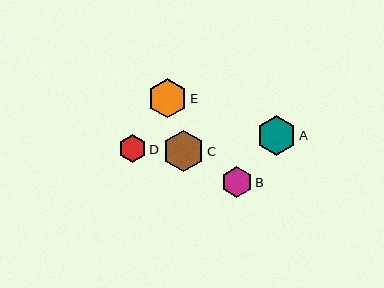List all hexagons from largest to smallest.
From largest to smallest: C, A, E, B, D.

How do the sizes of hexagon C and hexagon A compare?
Hexagon C and hexagon A are approximately the same size.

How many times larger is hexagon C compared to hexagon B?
Hexagon C is approximately 1.3 times the size of hexagon B.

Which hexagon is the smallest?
Hexagon D is the smallest with a size of approximately 28 pixels.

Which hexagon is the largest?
Hexagon C is the largest with a size of approximately 41 pixels.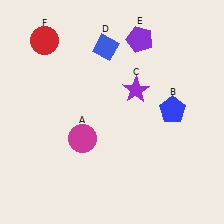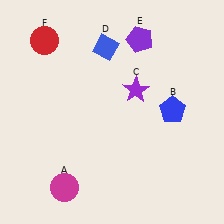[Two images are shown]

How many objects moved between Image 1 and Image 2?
1 object moved between the two images.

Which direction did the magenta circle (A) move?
The magenta circle (A) moved down.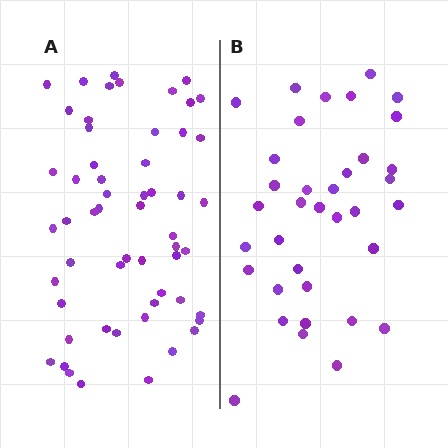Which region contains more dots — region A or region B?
Region A (the left region) has more dots.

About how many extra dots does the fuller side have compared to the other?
Region A has approximately 20 more dots than region B.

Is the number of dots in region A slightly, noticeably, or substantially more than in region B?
Region A has substantially more. The ratio is roughly 1.6 to 1.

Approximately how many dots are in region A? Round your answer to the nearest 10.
About 60 dots. (The exact count is 56, which rounds to 60.)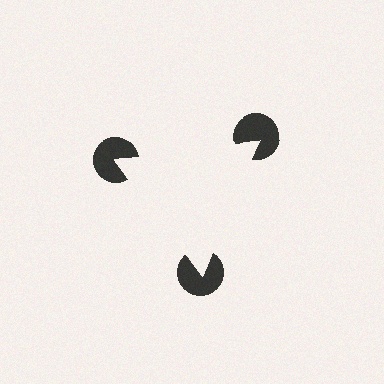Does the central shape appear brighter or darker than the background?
It typically appears slightly brighter than the background, even though no actual brightness change is drawn.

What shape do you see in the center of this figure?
An illusory triangle — its edges are inferred from the aligned wedge cuts in the pac-man discs, not physically drawn.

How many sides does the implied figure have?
3 sides.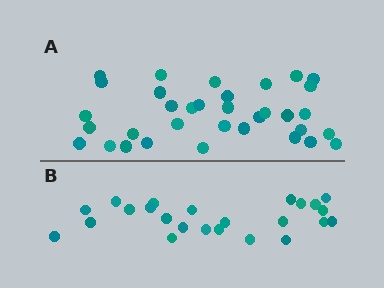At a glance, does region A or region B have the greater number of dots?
Region A (the top region) has more dots.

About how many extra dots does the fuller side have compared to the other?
Region A has roughly 10 or so more dots than region B.